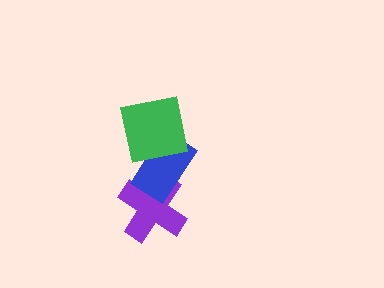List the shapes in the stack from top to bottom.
From top to bottom: the green square, the blue rectangle, the purple cross.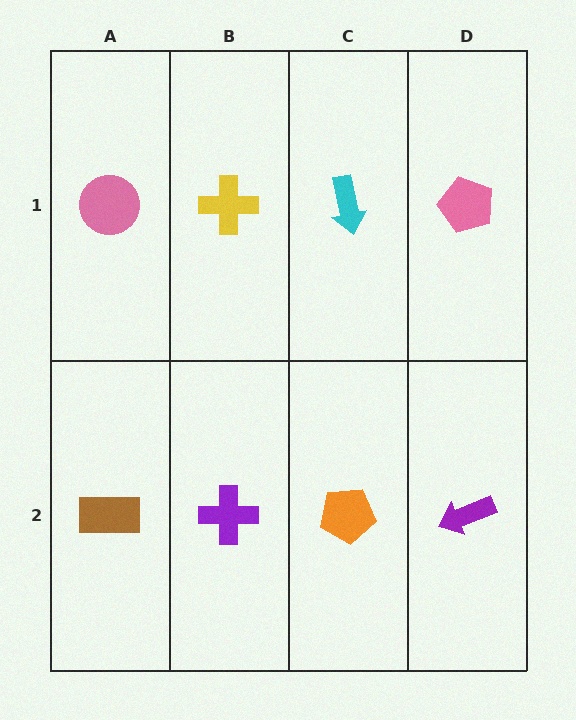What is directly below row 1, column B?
A purple cross.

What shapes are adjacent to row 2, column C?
A cyan arrow (row 1, column C), a purple cross (row 2, column B), a purple arrow (row 2, column D).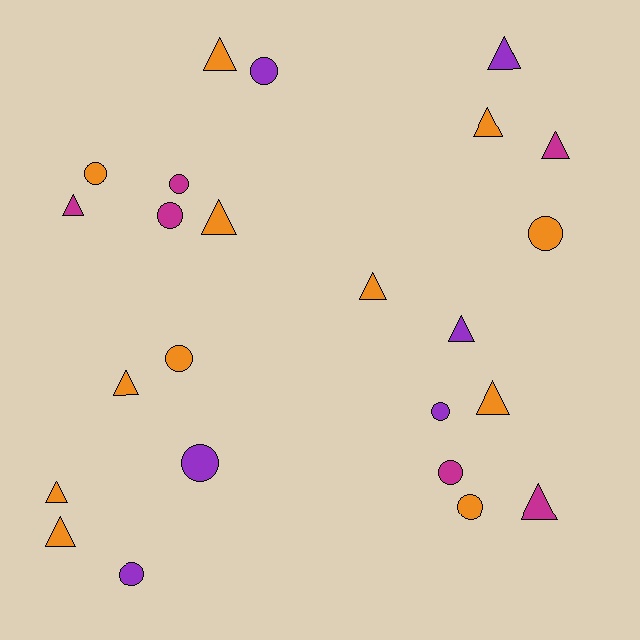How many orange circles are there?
There are 4 orange circles.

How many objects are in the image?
There are 24 objects.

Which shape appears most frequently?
Triangle, with 13 objects.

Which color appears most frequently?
Orange, with 12 objects.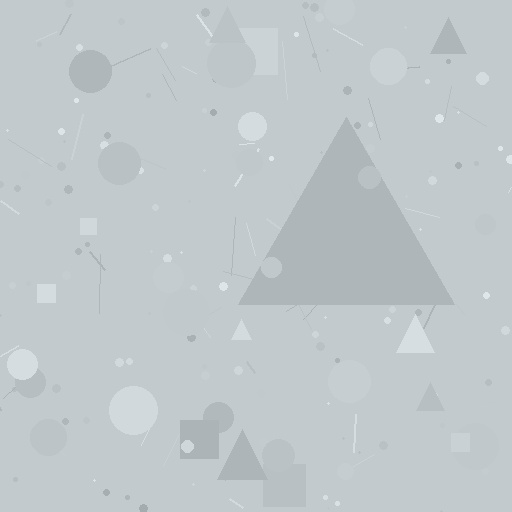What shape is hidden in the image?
A triangle is hidden in the image.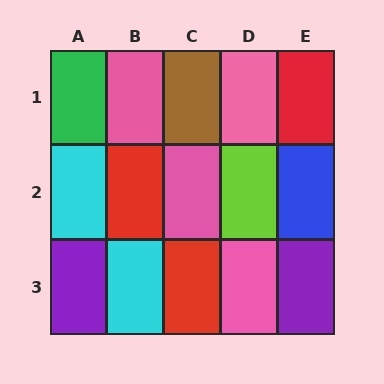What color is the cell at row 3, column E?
Purple.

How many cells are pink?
4 cells are pink.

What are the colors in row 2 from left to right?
Cyan, red, pink, lime, blue.